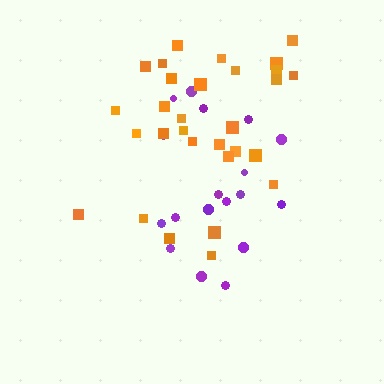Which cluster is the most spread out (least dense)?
Orange.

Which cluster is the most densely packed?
Purple.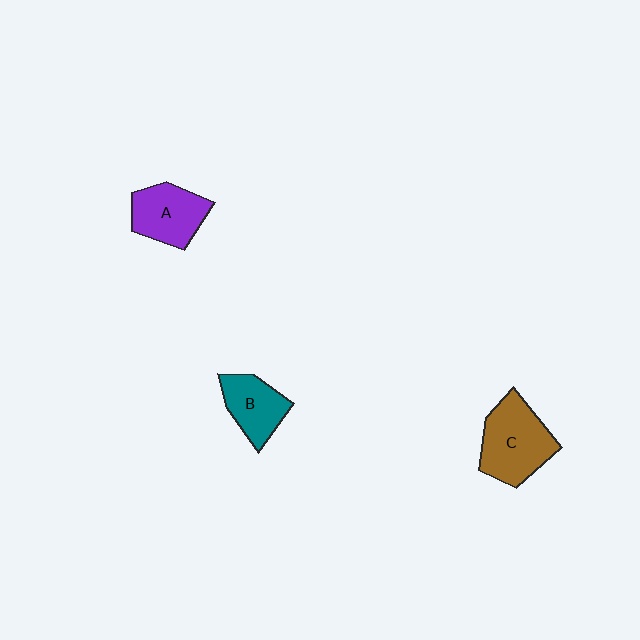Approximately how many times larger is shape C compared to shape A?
Approximately 1.3 times.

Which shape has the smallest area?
Shape B (teal).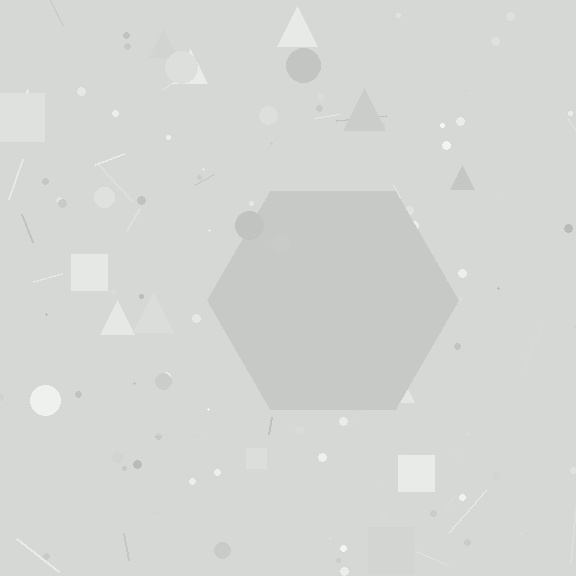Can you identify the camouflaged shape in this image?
The camouflaged shape is a hexagon.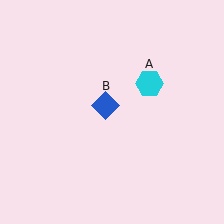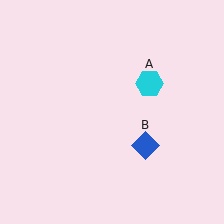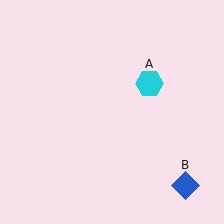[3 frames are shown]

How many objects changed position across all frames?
1 object changed position: blue diamond (object B).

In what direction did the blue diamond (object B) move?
The blue diamond (object B) moved down and to the right.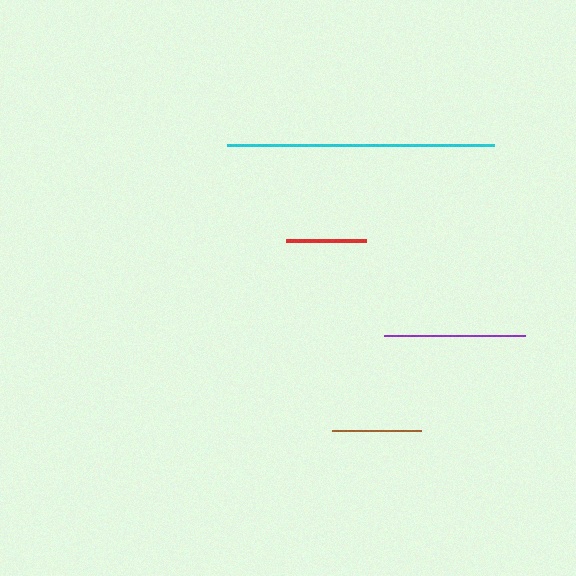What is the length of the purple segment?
The purple segment is approximately 141 pixels long.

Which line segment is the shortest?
The red line is the shortest at approximately 79 pixels.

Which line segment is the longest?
The cyan line is the longest at approximately 267 pixels.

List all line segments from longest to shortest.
From longest to shortest: cyan, purple, brown, red.